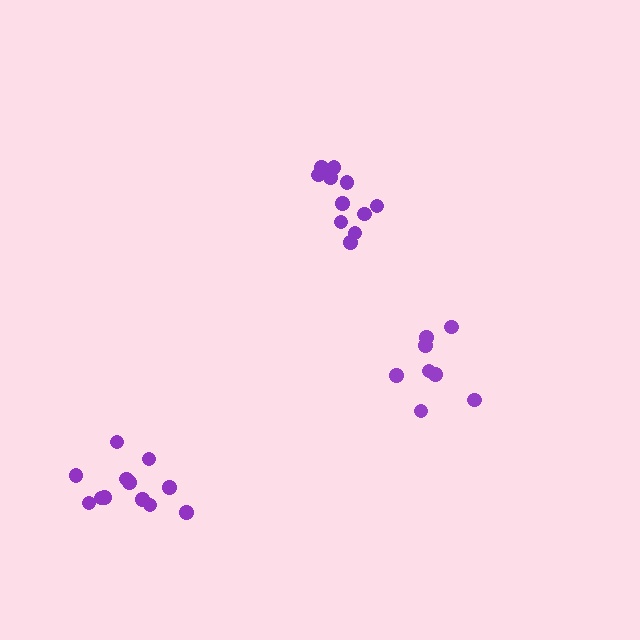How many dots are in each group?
Group 1: 11 dots, Group 2: 12 dots, Group 3: 8 dots (31 total).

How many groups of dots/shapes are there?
There are 3 groups.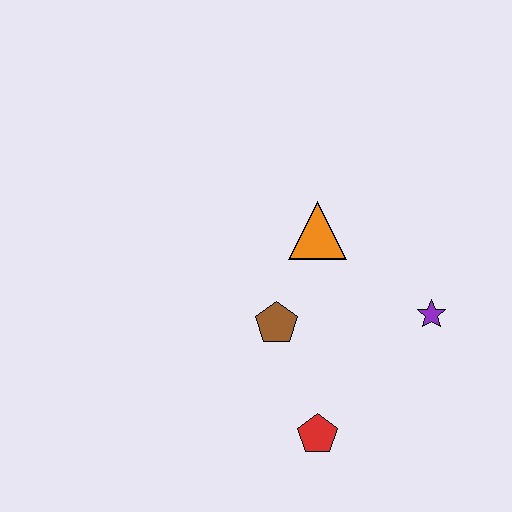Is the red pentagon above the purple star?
No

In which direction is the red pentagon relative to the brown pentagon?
The red pentagon is below the brown pentagon.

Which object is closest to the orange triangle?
The brown pentagon is closest to the orange triangle.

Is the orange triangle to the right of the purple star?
No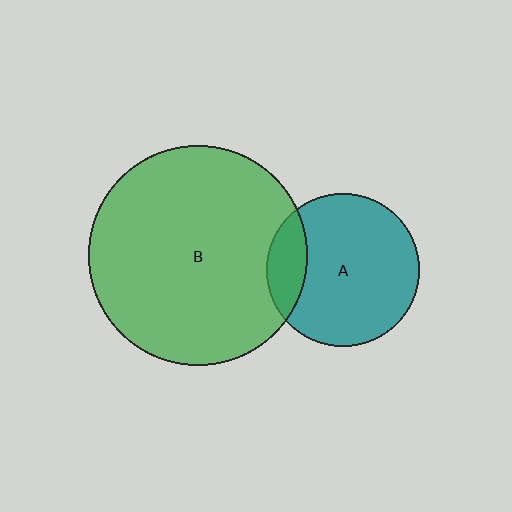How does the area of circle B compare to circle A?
Approximately 2.1 times.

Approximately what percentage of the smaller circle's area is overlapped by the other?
Approximately 15%.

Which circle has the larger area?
Circle B (green).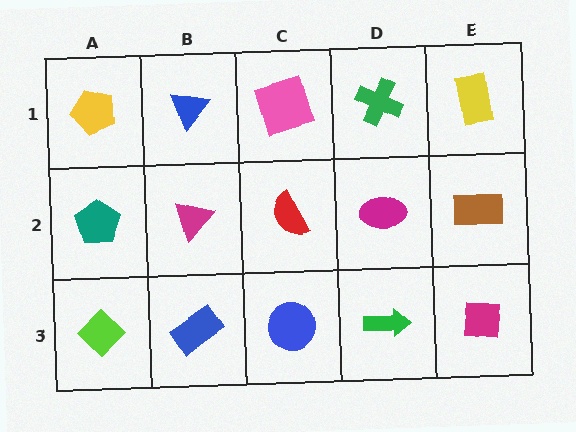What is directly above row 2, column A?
A yellow pentagon.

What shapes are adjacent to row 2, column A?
A yellow pentagon (row 1, column A), a lime diamond (row 3, column A), a magenta triangle (row 2, column B).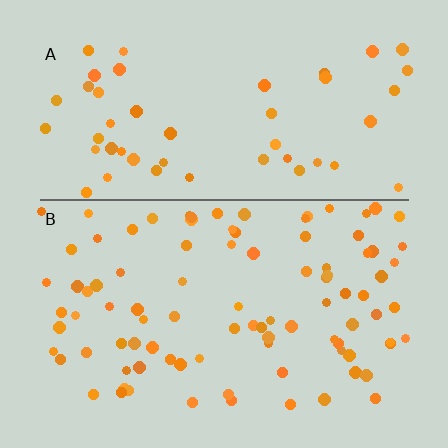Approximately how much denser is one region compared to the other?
Approximately 1.9× — region B over region A.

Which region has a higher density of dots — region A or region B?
B (the bottom).